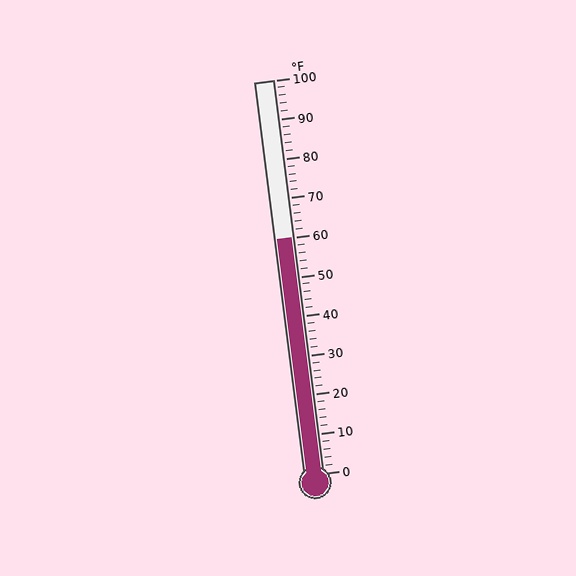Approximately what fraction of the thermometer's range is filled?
The thermometer is filled to approximately 60% of its range.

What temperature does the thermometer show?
The thermometer shows approximately 60°F.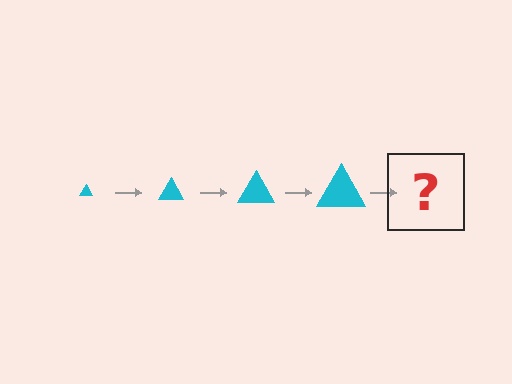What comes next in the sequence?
The next element should be a cyan triangle, larger than the previous one.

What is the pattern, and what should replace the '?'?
The pattern is that the triangle gets progressively larger each step. The '?' should be a cyan triangle, larger than the previous one.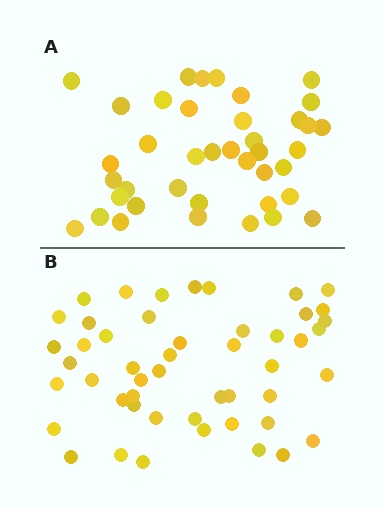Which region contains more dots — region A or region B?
Region B (the bottom region) has more dots.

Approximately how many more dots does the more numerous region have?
Region B has roughly 8 or so more dots than region A.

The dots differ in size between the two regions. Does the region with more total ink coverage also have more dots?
No. Region A has more total ink coverage because its dots are larger, but region B actually contains more individual dots. Total area can be misleading — the number of items is what matters here.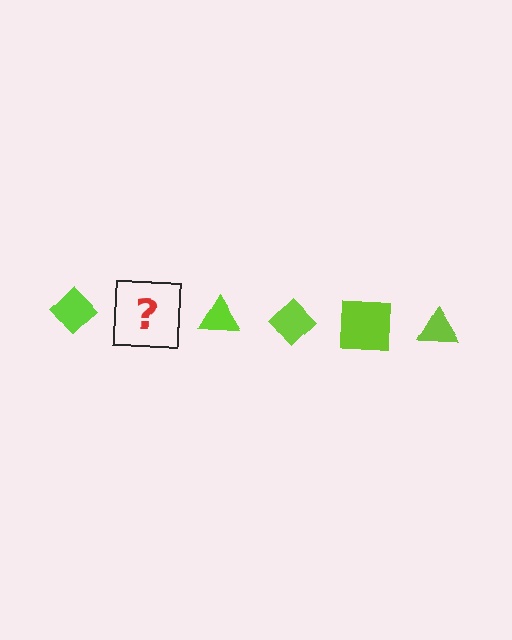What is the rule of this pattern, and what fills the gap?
The rule is that the pattern cycles through diamond, square, triangle shapes in lime. The gap should be filled with a lime square.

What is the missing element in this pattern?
The missing element is a lime square.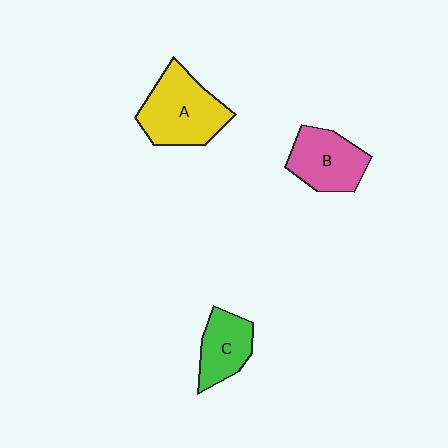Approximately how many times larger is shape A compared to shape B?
Approximately 1.3 times.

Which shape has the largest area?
Shape A (yellow).